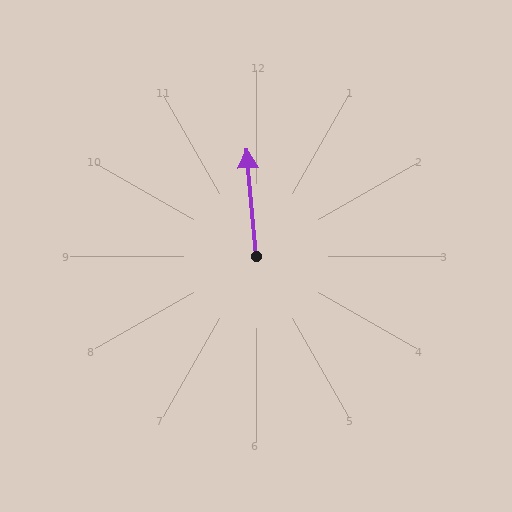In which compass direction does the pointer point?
North.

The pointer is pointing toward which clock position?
Roughly 12 o'clock.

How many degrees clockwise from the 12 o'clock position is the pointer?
Approximately 355 degrees.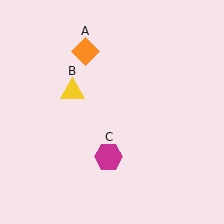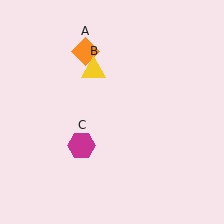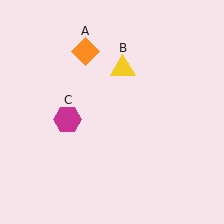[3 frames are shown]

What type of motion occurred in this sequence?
The yellow triangle (object B), magenta hexagon (object C) rotated clockwise around the center of the scene.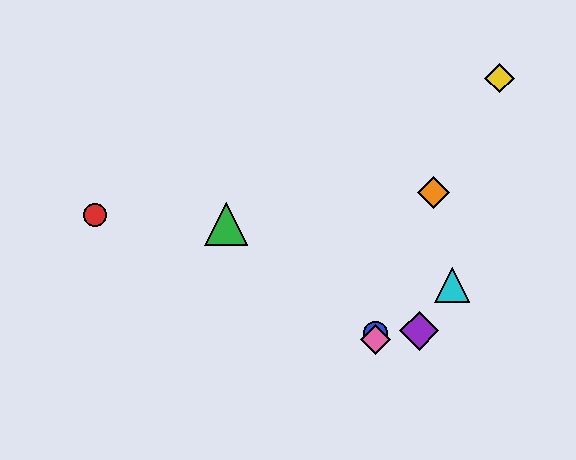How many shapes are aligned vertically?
2 shapes (the blue circle, the pink diamond) are aligned vertically.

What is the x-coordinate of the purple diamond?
The purple diamond is at x≈419.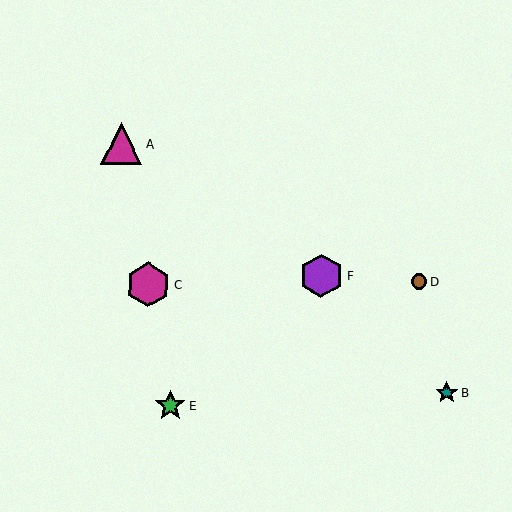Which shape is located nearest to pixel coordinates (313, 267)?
The purple hexagon (labeled F) at (322, 276) is nearest to that location.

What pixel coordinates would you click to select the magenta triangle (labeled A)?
Click at (122, 144) to select the magenta triangle A.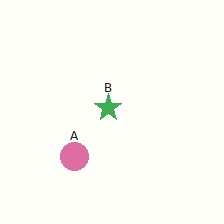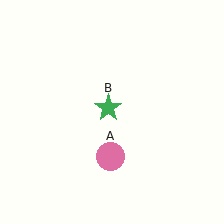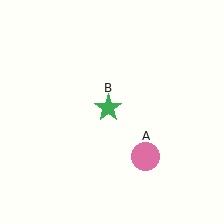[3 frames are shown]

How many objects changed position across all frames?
1 object changed position: pink circle (object A).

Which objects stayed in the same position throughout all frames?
Green star (object B) remained stationary.